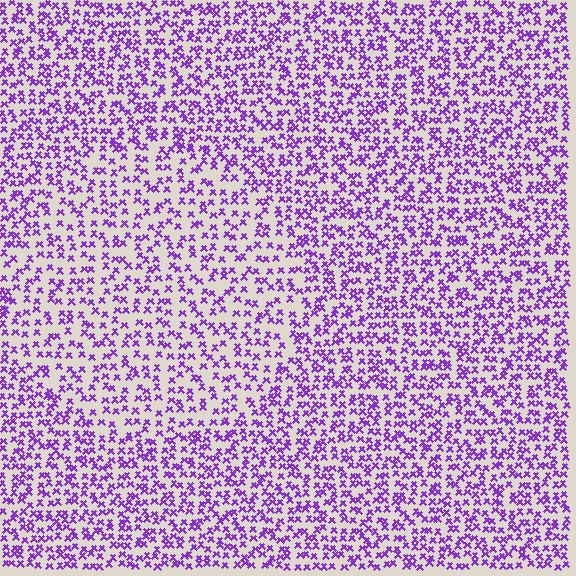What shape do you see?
I see a circle.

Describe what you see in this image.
The image contains small purple elements arranged at two different densities. A circle-shaped region is visible where the elements are less densely packed than the surrounding area.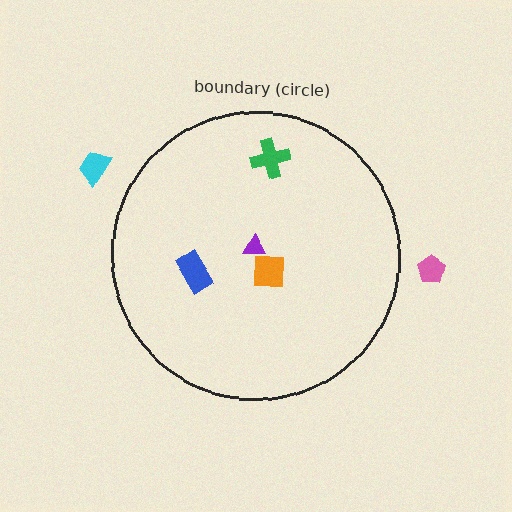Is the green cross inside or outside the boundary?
Inside.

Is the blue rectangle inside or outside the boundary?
Inside.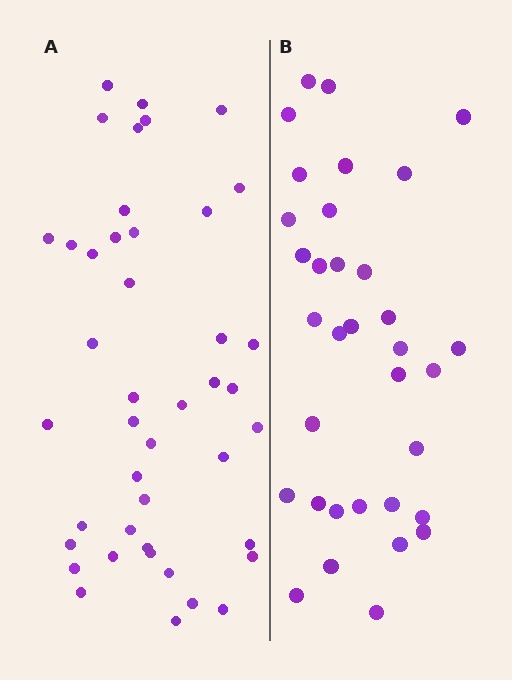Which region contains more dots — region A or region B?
Region A (the left region) has more dots.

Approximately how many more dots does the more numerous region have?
Region A has roughly 8 or so more dots than region B.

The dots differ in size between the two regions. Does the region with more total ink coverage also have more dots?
No. Region B has more total ink coverage because its dots are larger, but region A actually contains more individual dots. Total area can be misleading — the number of items is what matters here.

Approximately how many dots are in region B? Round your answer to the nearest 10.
About 30 dots. (The exact count is 34, which rounds to 30.)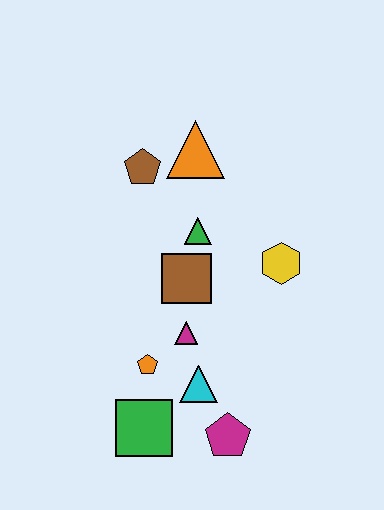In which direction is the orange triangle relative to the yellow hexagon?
The orange triangle is above the yellow hexagon.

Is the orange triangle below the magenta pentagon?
No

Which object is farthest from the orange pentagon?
The orange triangle is farthest from the orange pentagon.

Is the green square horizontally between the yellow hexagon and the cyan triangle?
No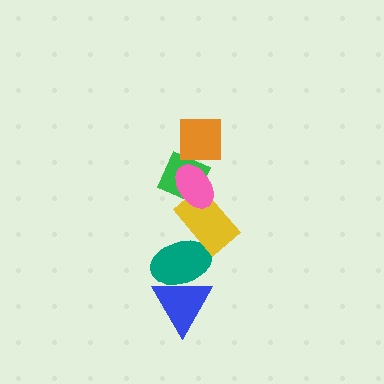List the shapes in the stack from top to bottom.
From top to bottom: the orange square, the pink ellipse, the green diamond, the yellow rectangle, the teal ellipse, the blue triangle.